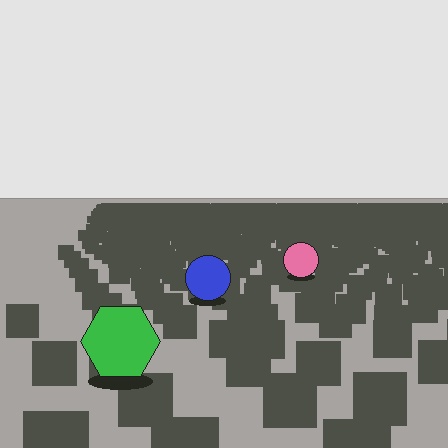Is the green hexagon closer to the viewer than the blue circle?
Yes. The green hexagon is closer — you can tell from the texture gradient: the ground texture is coarser near it.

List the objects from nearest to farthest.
From nearest to farthest: the green hexagon, the blue circle, the pink circle.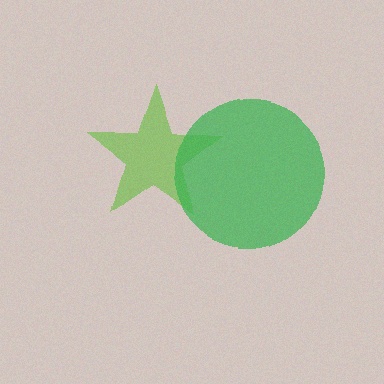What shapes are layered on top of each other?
The layered shapes are: a lime star, a green circle.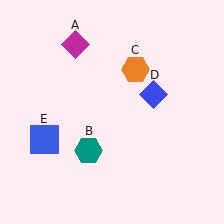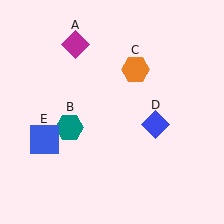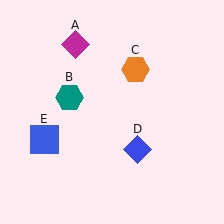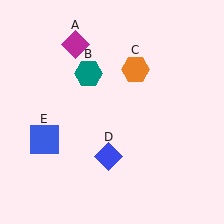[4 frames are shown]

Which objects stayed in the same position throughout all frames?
Magenta diamond (object A) and orange hexagon (object C) and blue square (object E) remained stationary.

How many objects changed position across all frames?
2 objects changed position: teal hexagon (object B), blue diamond (object D).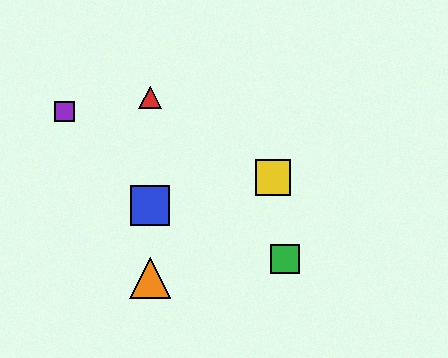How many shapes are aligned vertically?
3 shapes (the red triangle, the blue square, the orange triangle) are aligned vertically.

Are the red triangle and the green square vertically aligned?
No, the red triangle is at x≈150 and the green square is at x≈285.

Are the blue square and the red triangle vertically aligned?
Yes, both are at x≈150.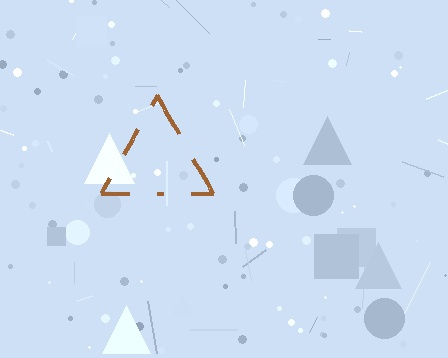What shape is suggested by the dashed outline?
The dashed outline suggests a triangle.